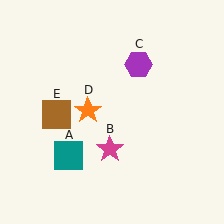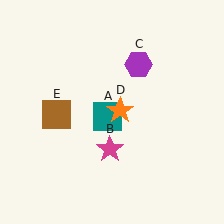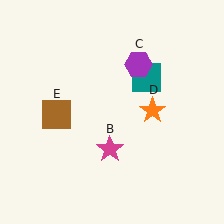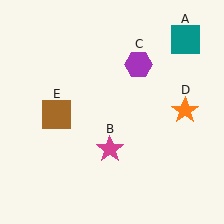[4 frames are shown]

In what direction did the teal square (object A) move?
The teal square (object A) moved up and to the right.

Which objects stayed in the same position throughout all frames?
Magenta star (object B) and purple hexagon (object C) and brown square (object E) remained stationary.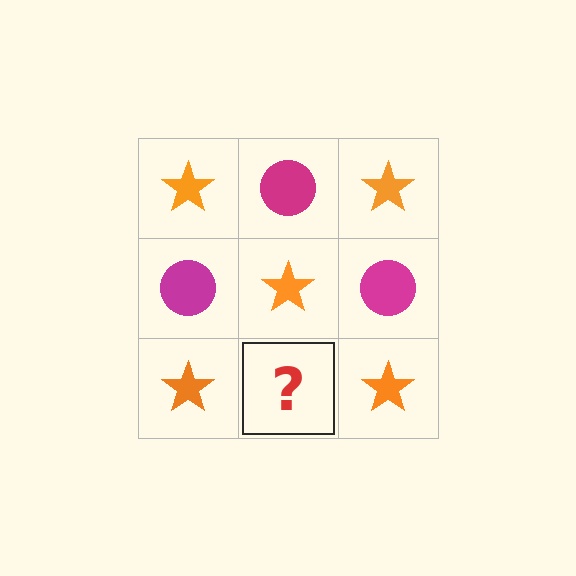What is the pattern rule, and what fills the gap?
The rule is that it alternates orange star and magenta circle in a checkerboard pattern. The gap should be filled with a magenta circle.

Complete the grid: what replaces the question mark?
The question mark should be replaced with a magenta circle.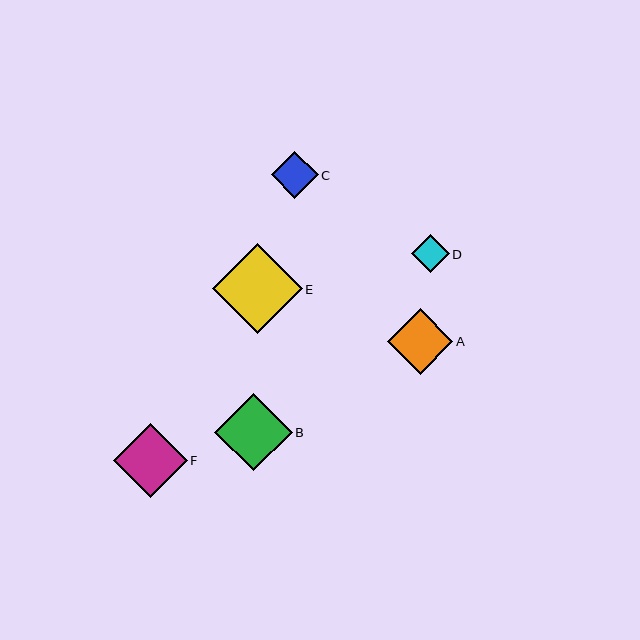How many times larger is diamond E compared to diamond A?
Diamond E is approximately 1.4 times the size of diamond A.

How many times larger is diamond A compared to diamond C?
Diamond A is approximately 1.4 times the size of diamond C.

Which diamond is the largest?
Diamond E is the largest with a size of approximately 90 pixels.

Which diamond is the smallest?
Diamond D is the smallest with a size of approximately 38 pixels.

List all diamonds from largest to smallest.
From largest to smallest: E, B, F, A, C, D.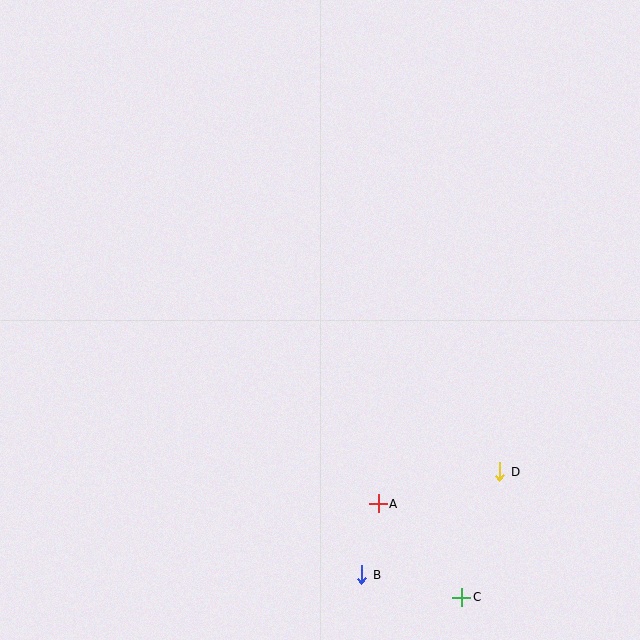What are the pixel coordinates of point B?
Point B is at (362, 575).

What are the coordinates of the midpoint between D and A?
The midpoint between D and A is at (439, 488).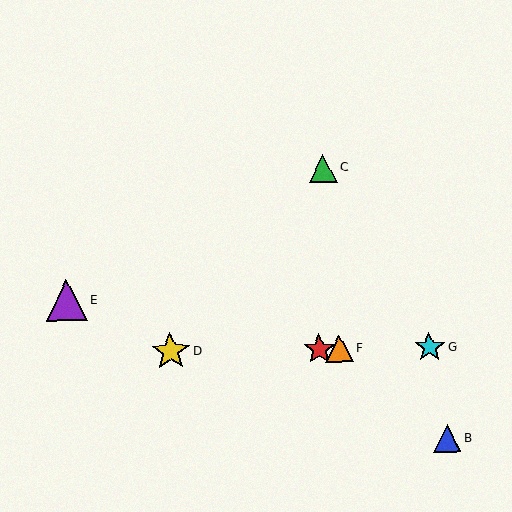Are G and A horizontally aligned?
Yes, both are at y≈347.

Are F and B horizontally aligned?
No, F is at y≈349 and B is at y≈438.